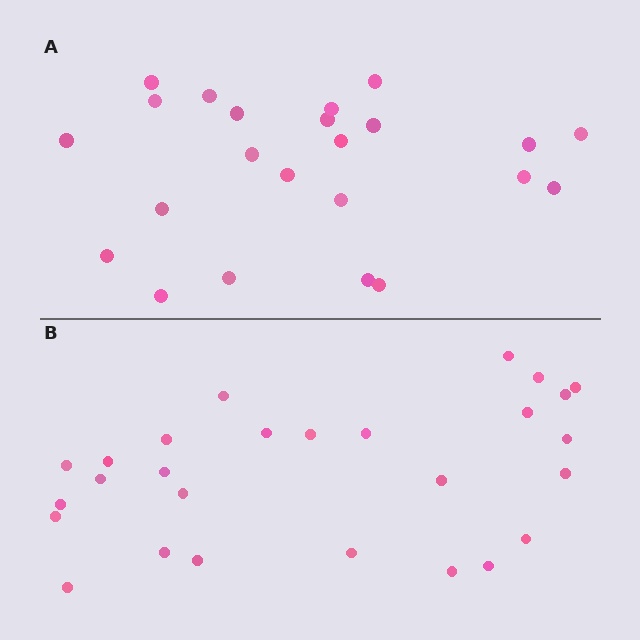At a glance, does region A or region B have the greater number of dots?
Region B (the bottom region) has more dots.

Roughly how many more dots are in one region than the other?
Region B has about 4 more dots than region A.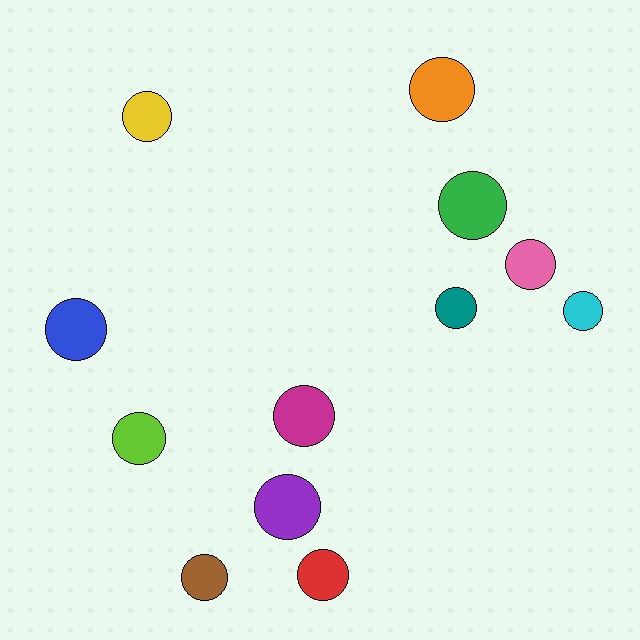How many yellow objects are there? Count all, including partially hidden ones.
There is 1 yellow object.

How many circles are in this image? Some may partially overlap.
There are 12 circles.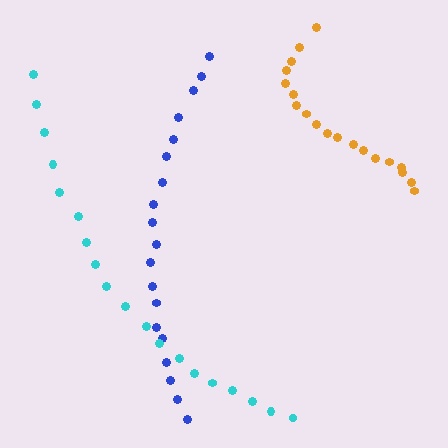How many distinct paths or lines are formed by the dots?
There are 3 distinct paths.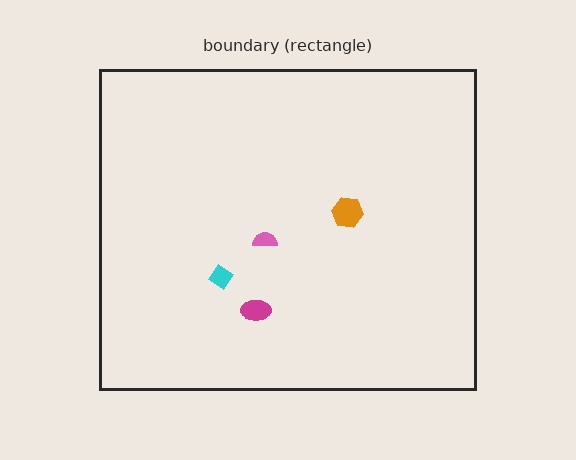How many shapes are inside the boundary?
4 inside, 0 outside.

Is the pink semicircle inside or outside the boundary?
Inside.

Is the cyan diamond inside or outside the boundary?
Inside.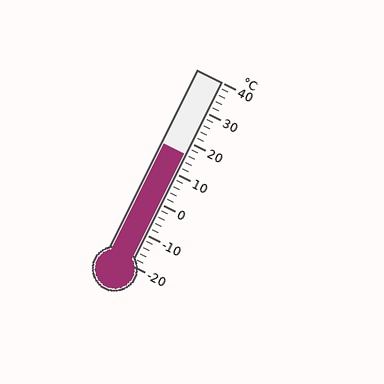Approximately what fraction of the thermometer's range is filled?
The thermometer is filled to approximately 60% of its range.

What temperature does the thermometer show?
The thermometer shows approximately 16°C.